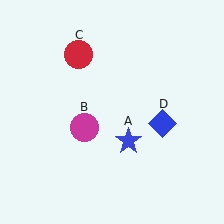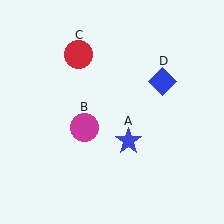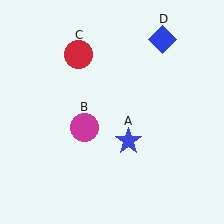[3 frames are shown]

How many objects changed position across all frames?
1 object changed position: blue diamond (object D).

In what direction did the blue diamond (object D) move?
The blue diamond (object D) moved up.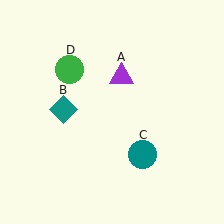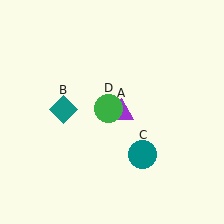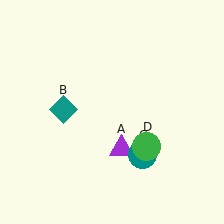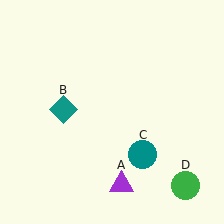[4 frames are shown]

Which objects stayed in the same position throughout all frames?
Teal diamond (object B) and teal circle (object C) remained stationary.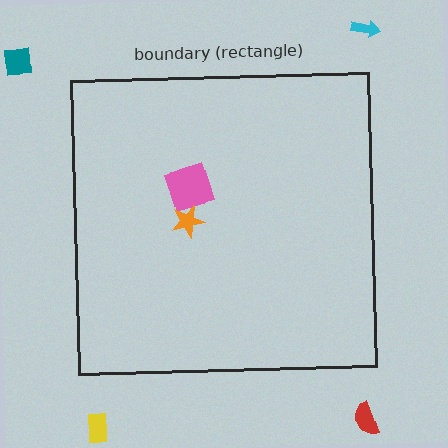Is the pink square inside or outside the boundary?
Inside.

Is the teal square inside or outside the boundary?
Outside.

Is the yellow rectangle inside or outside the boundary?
Outside.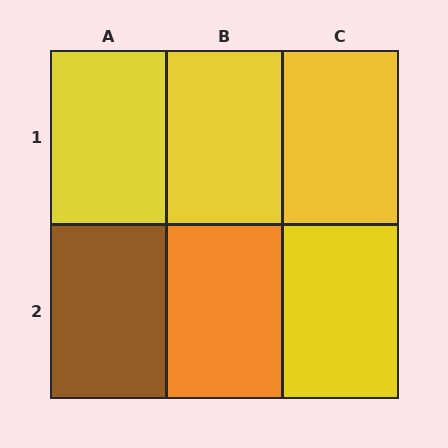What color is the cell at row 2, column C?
Yellow.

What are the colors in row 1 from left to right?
Yellow, yellow, yellow.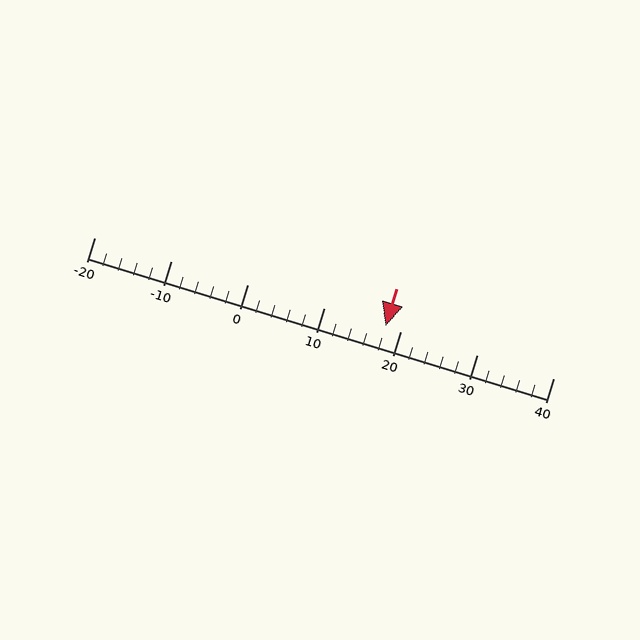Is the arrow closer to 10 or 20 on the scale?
The arrow is closer to 20.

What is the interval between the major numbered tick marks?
The major tick marks are spaced 10 units apart.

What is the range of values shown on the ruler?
The ruler shows values from -20 to 40.